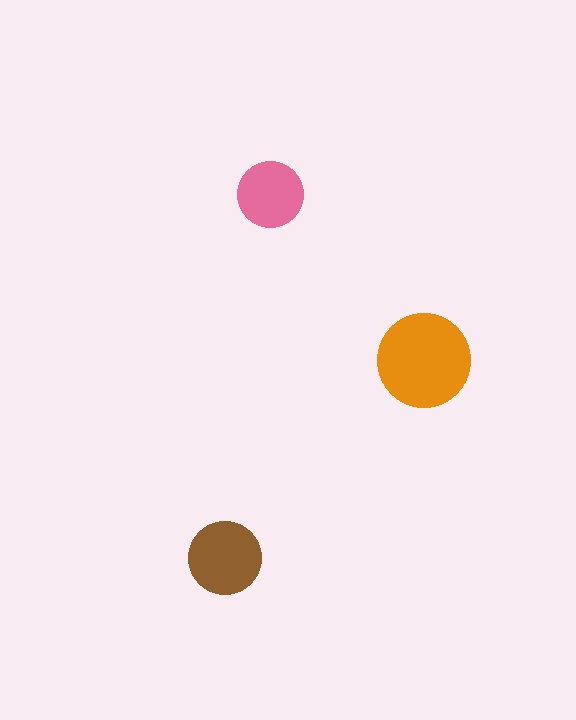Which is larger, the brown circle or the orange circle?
The orange one.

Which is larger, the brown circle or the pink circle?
The brown one.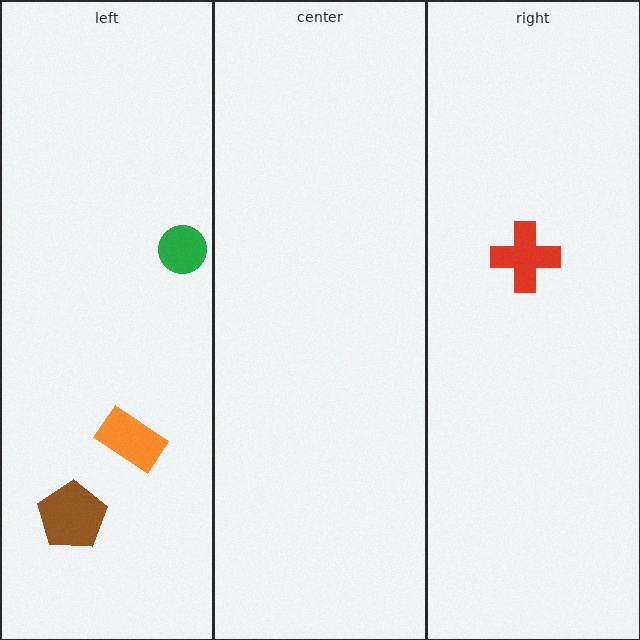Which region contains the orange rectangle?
The left region.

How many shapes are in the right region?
1.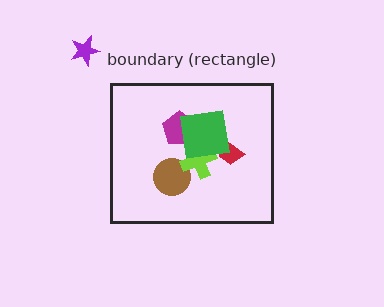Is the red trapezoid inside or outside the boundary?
Inside.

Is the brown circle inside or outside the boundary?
Inside.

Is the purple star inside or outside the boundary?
Outside.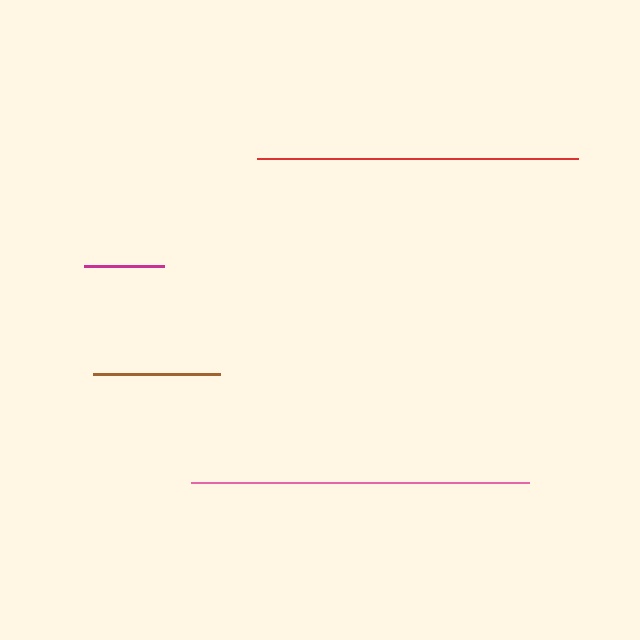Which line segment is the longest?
The pink line is the longest at approximately 339 pixels.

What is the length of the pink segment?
The pink segment is approximately 339 pixels long.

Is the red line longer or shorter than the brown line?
The red line is longer than the brown line.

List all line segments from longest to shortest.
From longest to shortest: pink, red, brown, magenta.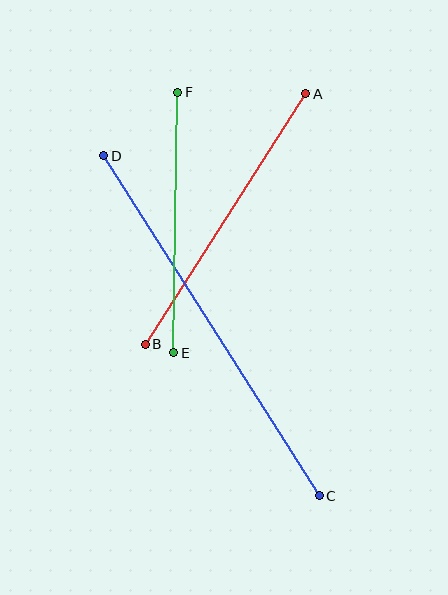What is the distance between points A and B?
The distance is approximately 298 pixels.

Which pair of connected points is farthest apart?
Points C and D are farthest apart.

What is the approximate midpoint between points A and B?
The midpoint is at approximately (225, 219) pixels.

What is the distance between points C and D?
The distance is approximately 402 pixels.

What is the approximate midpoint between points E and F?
The midpoint is at approximately (176, 222) pixels.